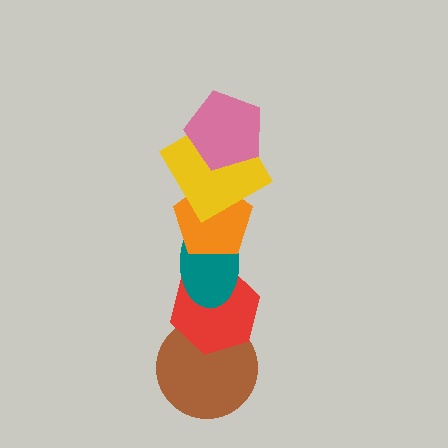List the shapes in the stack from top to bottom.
From top to bottom: the pink pentagon, the yellow diamond, the orange pentagon, the teal ellipse, the red hexagon, the brown circle.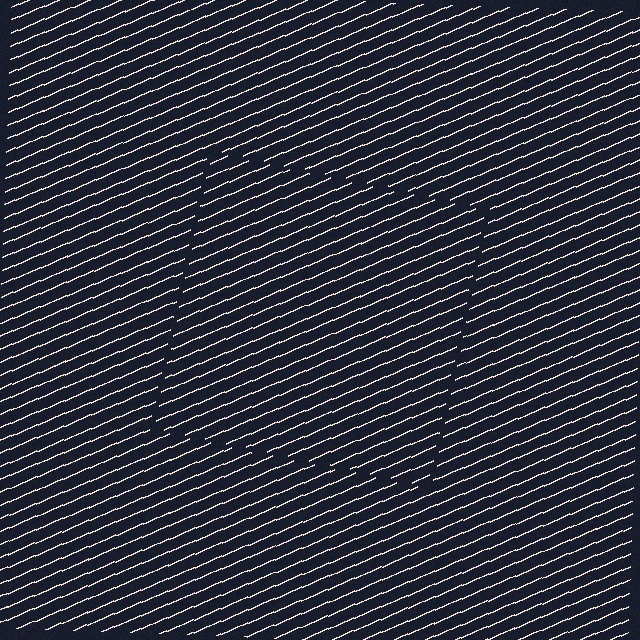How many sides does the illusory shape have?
4 sides — the line-ends trace a square.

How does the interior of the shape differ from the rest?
The interior of the shape contains the same grating, shifted by half a period — the contour is defined by the phase discontinuity where line-ends from the inner and outer gratings abut.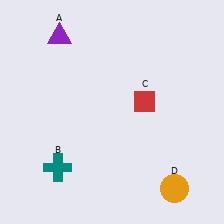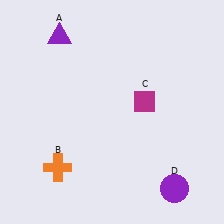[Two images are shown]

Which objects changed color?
B changed from teal to orange. C changed from red to magenta. D changed from orange to purple.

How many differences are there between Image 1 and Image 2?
There are 3 differences between the two images.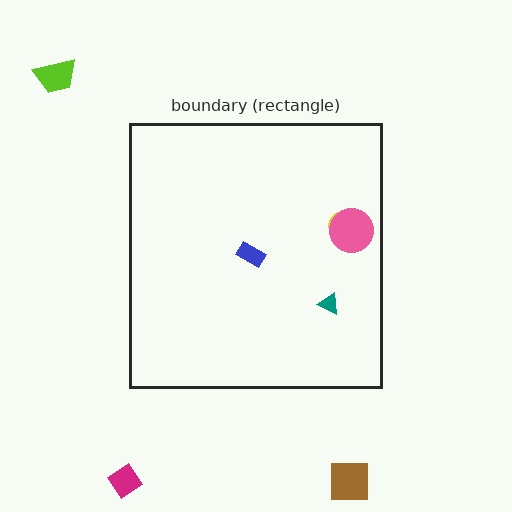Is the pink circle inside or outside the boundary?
Inside.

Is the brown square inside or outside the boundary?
Outside.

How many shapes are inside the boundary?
4 inside, 3 outside.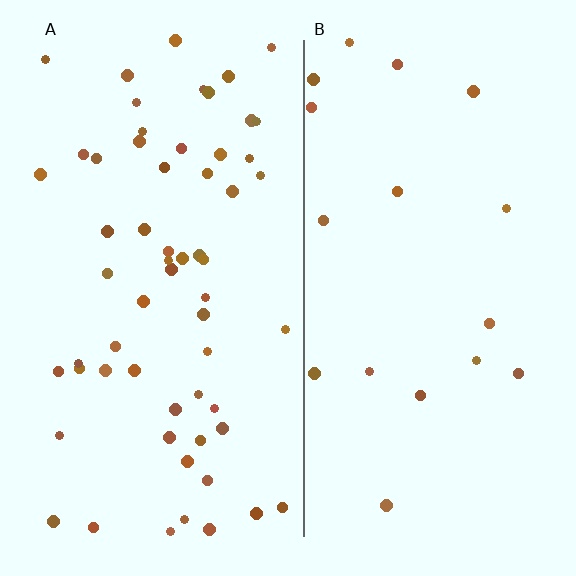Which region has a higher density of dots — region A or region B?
A (the left).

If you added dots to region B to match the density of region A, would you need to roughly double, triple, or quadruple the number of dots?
Approximately triple.